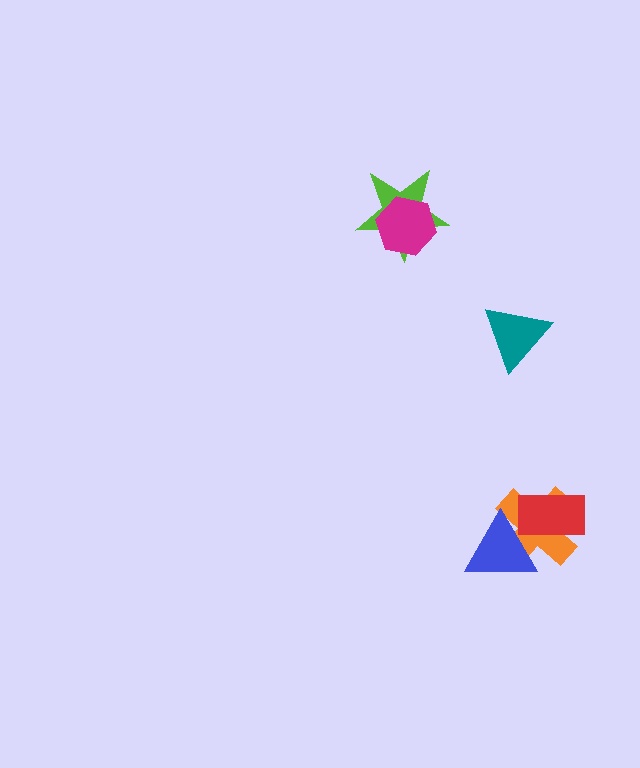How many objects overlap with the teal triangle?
0 objects overlap with the teal triangle.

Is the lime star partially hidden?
Yes, it is partially covered by another shape.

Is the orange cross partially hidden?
Yes, it is partially covered by another shape.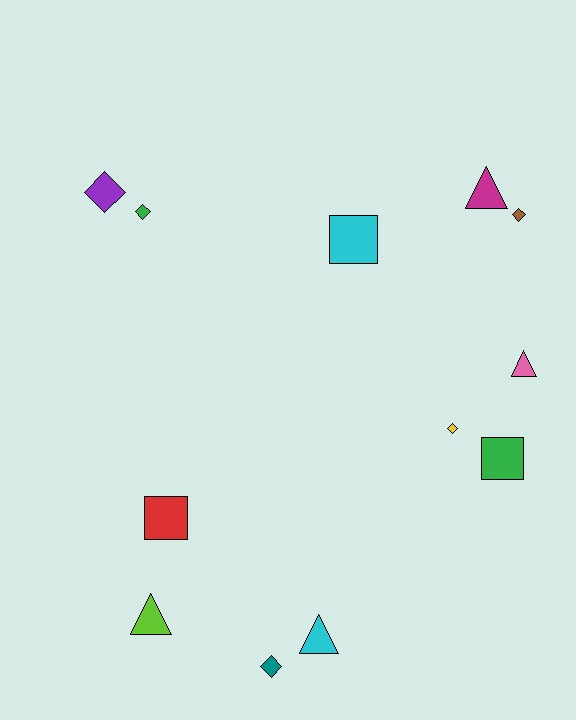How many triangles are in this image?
There are 4 triangles.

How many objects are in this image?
There are 12 objects.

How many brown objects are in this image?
There is 1 brown object.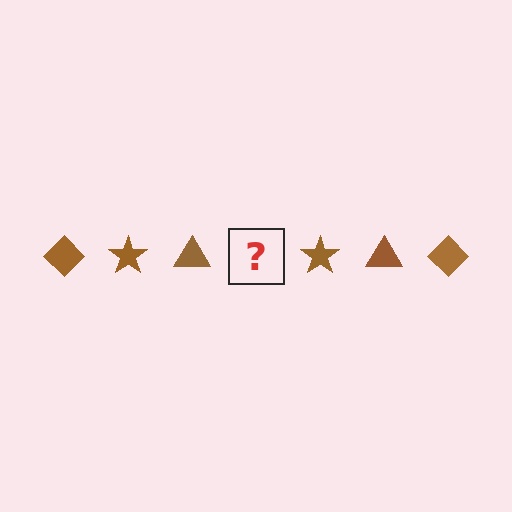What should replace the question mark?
The question mark should be replaced with a brown diamond.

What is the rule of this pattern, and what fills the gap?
The rule is that the pattern cycles through diamond, star, triangle shapes in brown. The gap should be filled with a brown diamond.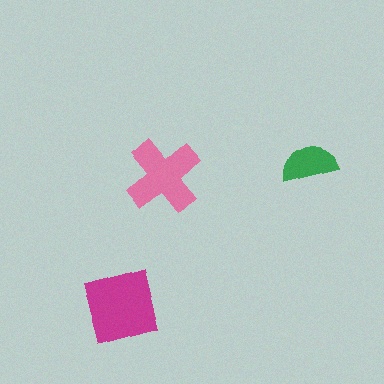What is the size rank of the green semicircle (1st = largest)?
3rd.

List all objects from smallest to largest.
The green semicircle, the pink cross, the magenta square.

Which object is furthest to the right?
The green semicircle is rightmost.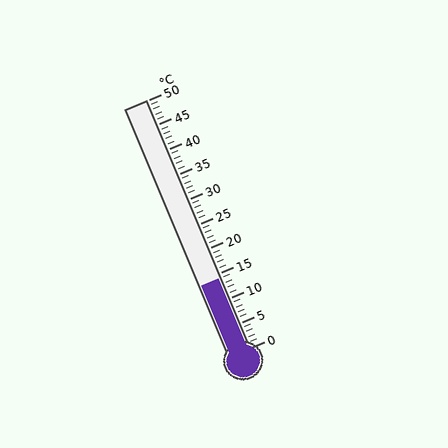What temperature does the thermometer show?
The thermometer shows approximately 14°C.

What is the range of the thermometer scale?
The thermometer scale ranges from 0°C to 50°C.